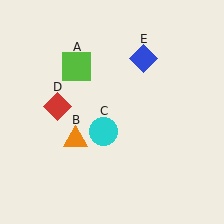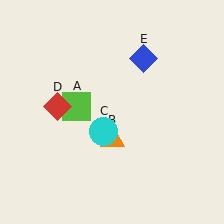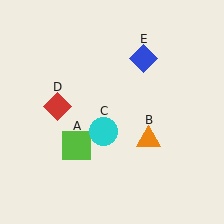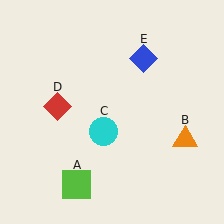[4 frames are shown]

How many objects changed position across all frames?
2 objects changed position: lime square (object A), orange triangle (object B).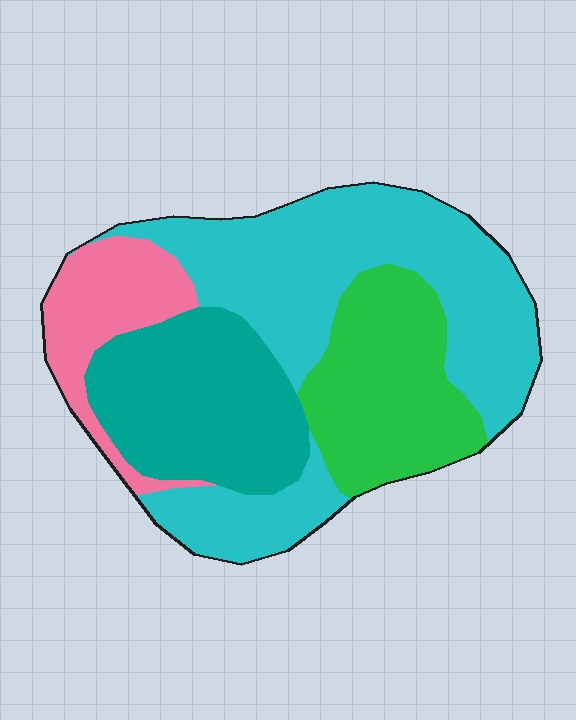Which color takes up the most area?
Cyan, at roughly 45%.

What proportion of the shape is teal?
Teal covers roughly 25% of the shape.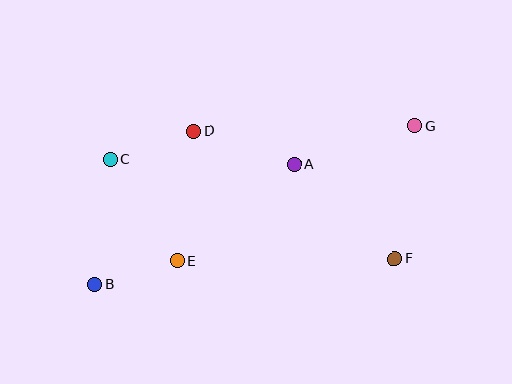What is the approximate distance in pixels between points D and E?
The distance between D and E is approximately 131 pixels.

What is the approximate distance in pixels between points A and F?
The distance between A and F is approximately 138 pixels.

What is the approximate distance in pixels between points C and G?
The distance between C and G is approximately 307 pixels.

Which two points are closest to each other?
Points B and E are closest to each other.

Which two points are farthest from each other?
Points B and G are farthest from each other.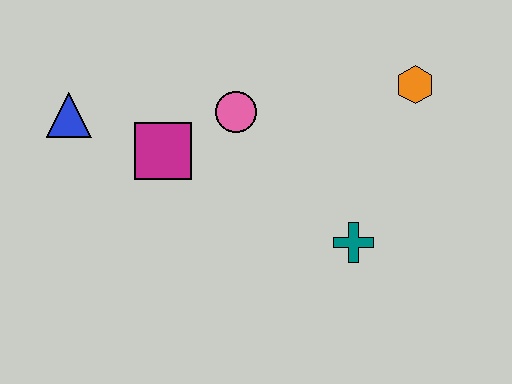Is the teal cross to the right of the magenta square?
Yes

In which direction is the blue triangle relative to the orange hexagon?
The blue triangle is to the left of the orange hexagon.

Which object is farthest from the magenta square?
The orange hexagon is farthest from the magenta square.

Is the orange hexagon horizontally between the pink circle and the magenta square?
No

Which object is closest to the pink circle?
The magenta square is closest to the pink circle.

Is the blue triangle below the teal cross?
No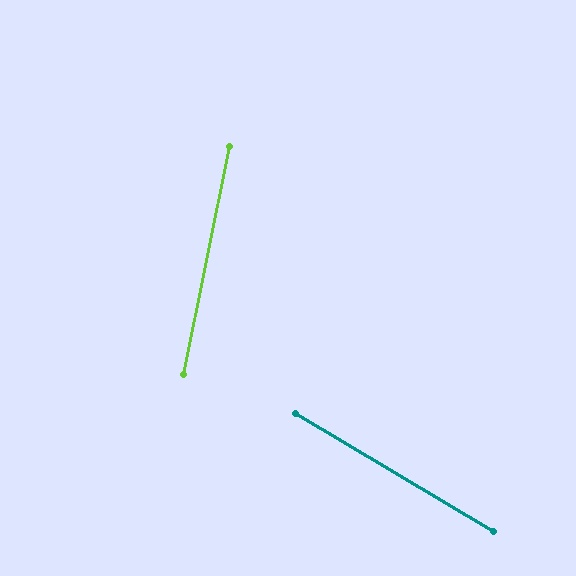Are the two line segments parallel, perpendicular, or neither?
Neither parallel nor perpendicular — they differ by about 71°.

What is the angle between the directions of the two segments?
Approximately 71 degrees.